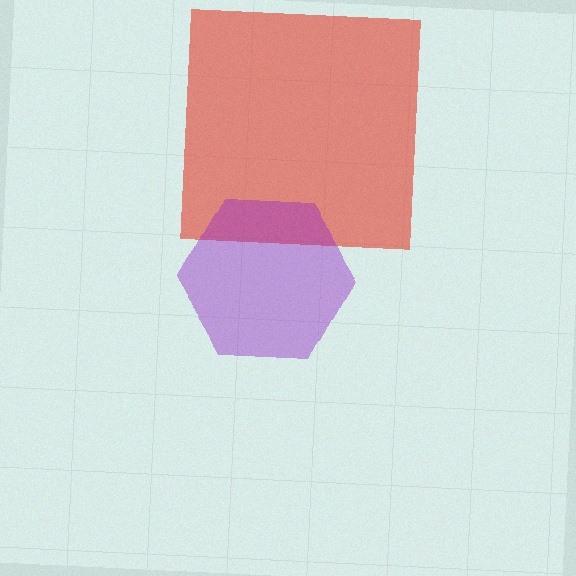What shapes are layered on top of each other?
The layered shapes are: a red square, a purple hexagon.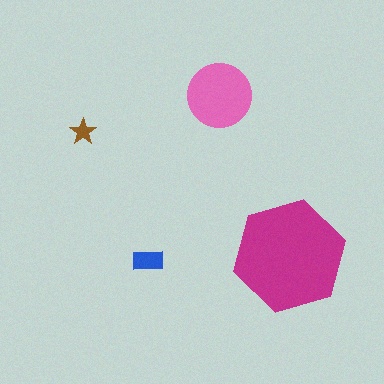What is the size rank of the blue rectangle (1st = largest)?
3rd.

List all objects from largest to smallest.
The magenta hexagon, the pink circle, the blue rectangle, the brown star.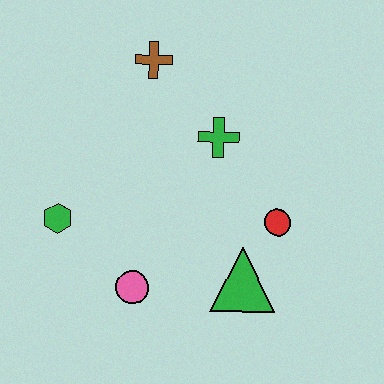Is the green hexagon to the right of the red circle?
No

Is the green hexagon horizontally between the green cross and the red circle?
No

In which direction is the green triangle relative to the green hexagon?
The green triangle is to the right of the green hexagon.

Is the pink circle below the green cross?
Yes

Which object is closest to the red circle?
The green triangle is closest to the red circle.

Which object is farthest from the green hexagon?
The red circle is farthest from the green hexagon.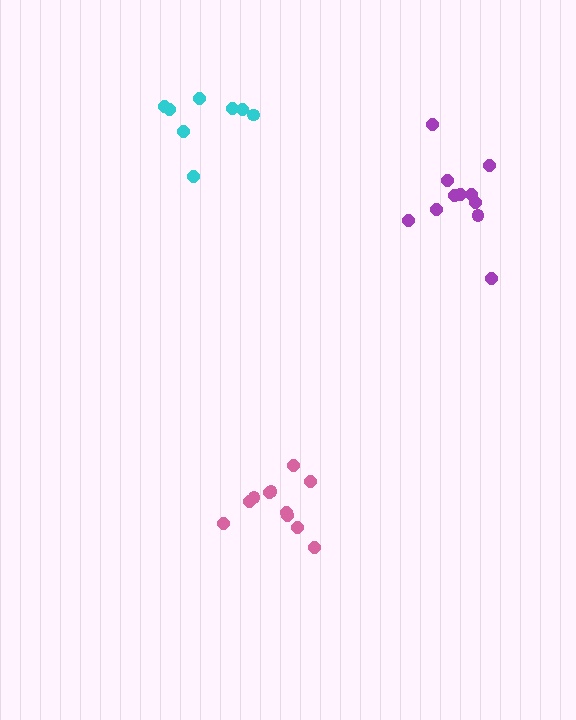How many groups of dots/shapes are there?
There are 3 groups.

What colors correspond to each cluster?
The clusters are colored: pink, cyan, purple.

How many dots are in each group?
Group 1: 11 dots, Group 2: 8 dots, Group 3: 11 dots (30 total).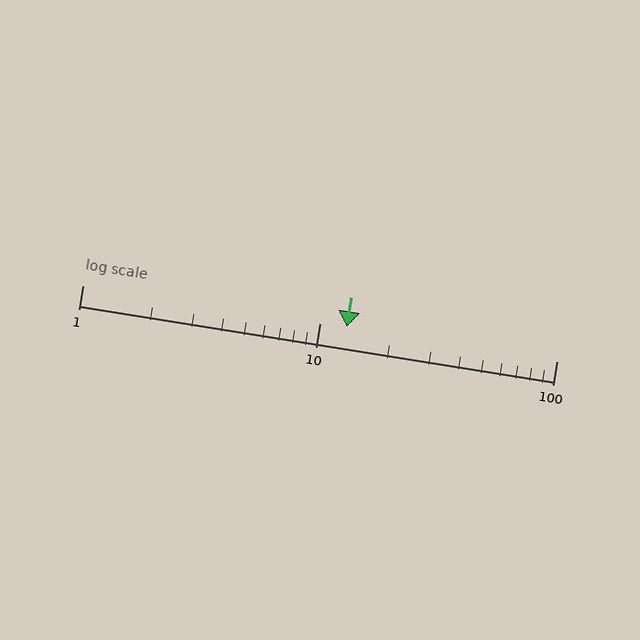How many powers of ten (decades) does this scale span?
The scale spans 2 decades, from 1 to 100.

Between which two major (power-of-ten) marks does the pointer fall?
The pointer is between 10 and 100.